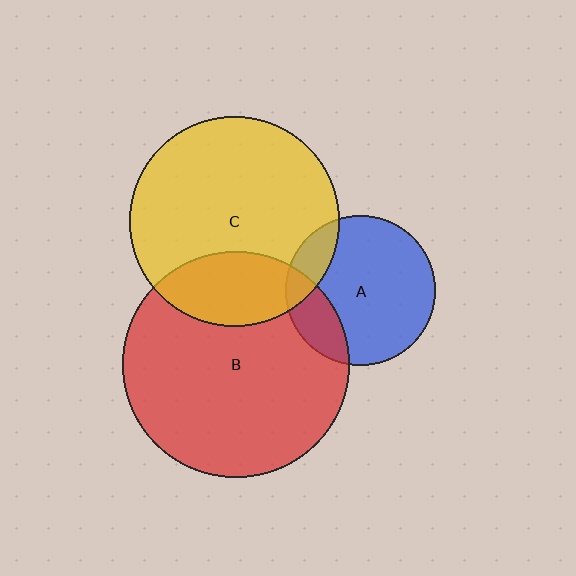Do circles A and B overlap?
Yes.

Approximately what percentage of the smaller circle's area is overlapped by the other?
Approximately 20%.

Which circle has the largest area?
Circle B (red).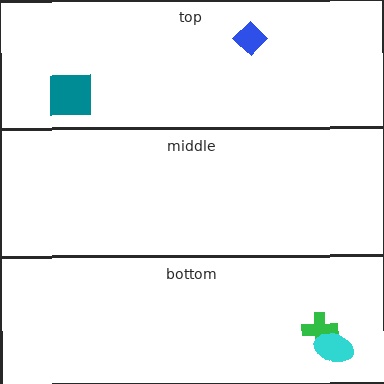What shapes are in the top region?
The blue diamond, the teal square.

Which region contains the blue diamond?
The top region.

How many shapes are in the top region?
2.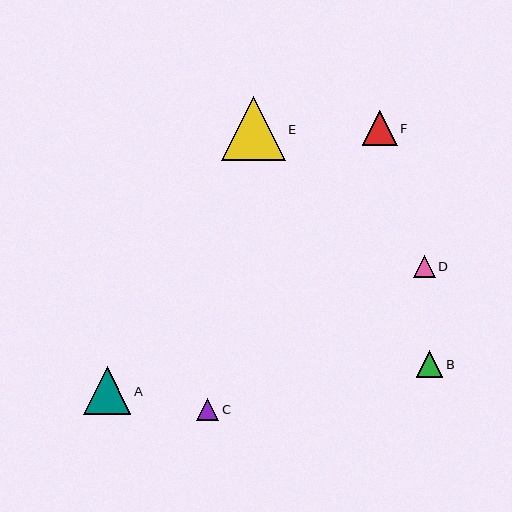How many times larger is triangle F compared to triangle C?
Triangle F is approximately 1.6 times the size of triangle C.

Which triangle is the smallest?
Triangle D is the smallest with a size of approximately 22 pixels.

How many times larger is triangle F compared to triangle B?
Triangle F is approximately 1.3 times the size of triangle B.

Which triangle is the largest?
Triangle E is the largest with a size of approximately 64 pixels.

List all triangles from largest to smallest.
From largest to smallest: E, A, F, B, C, D.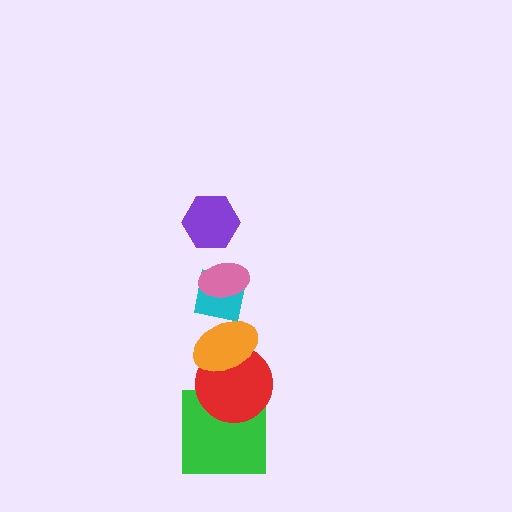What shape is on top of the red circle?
The orange ellipse is on top of the red circle.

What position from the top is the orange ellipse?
The orange ellipse is 4th from the top.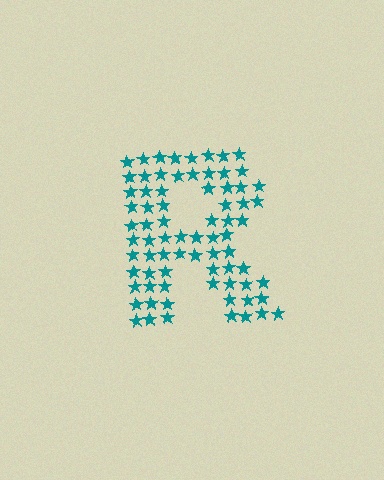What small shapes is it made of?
It is made of small stars.